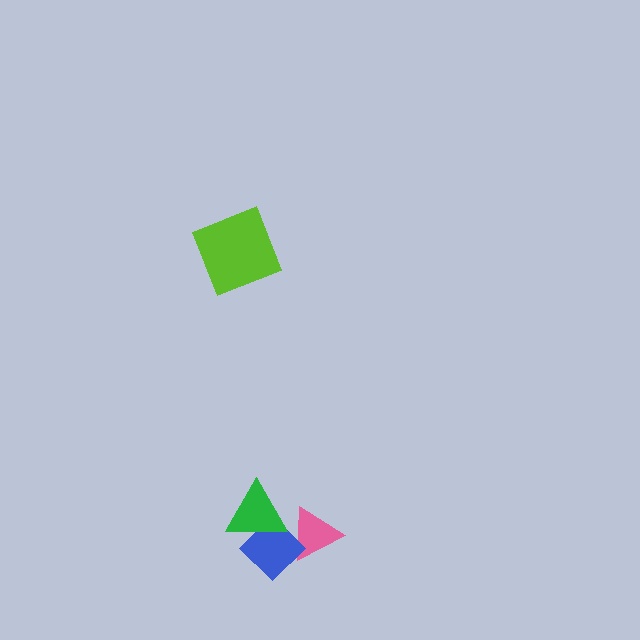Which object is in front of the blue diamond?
The green triangle is in front of the blue diamond.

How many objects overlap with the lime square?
0 objects overlap with the lime square.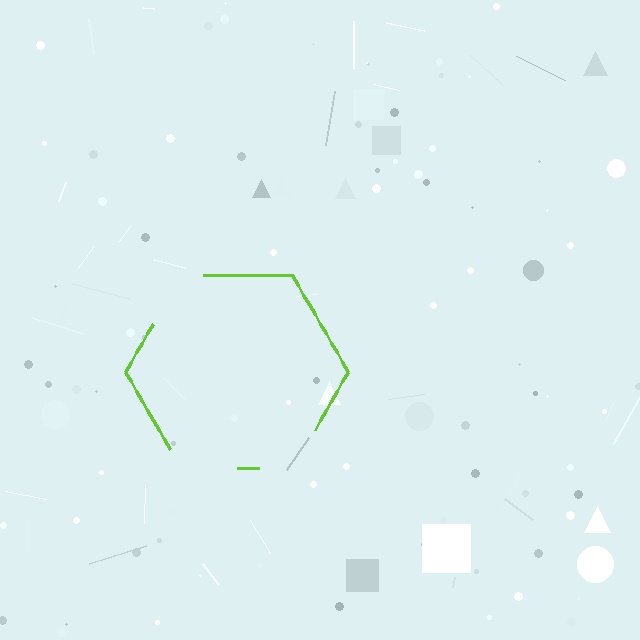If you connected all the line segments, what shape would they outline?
They would outline a hexagon.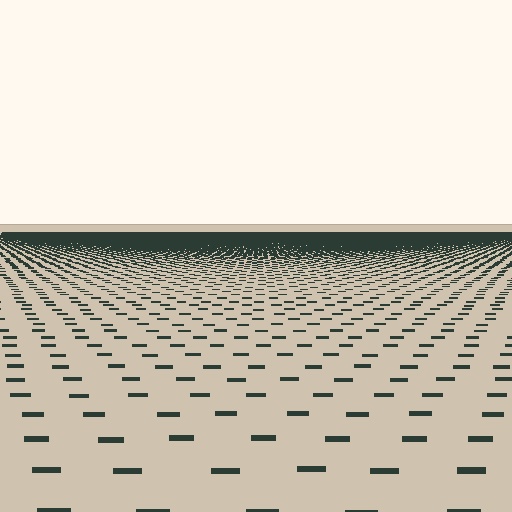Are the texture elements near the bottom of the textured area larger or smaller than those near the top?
Larger. Near the bottom, elements are closer to the viewer and appear at a bigger on-screen size.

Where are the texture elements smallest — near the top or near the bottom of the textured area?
Near the top.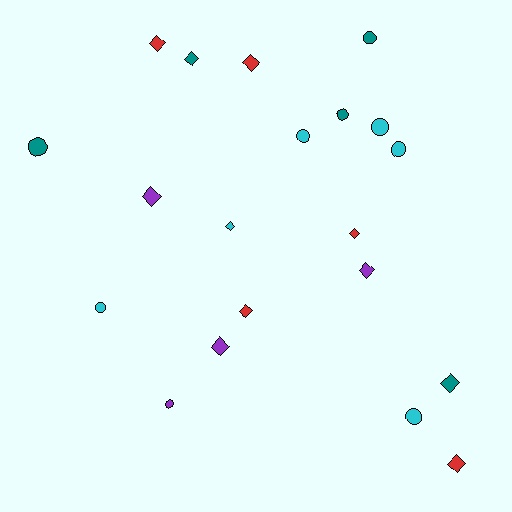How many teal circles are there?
There are 3 teal circles.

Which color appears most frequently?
Cyan, with 6 objects.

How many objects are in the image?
There are 20 objects.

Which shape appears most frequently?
Diamond, with 11 objects.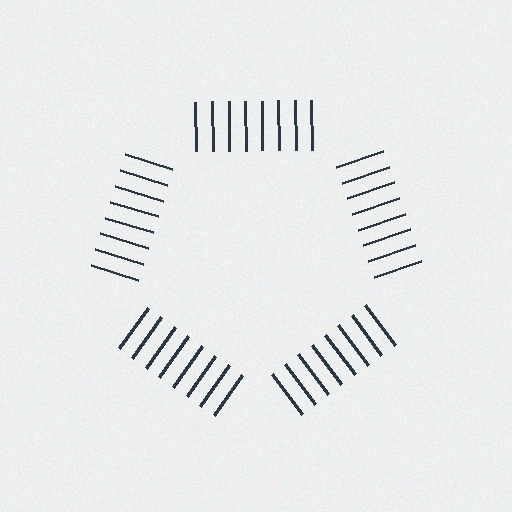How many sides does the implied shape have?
5 sides — the line-ends trace a pentagon.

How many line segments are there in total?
40 — 8 along each of the 5 edges.